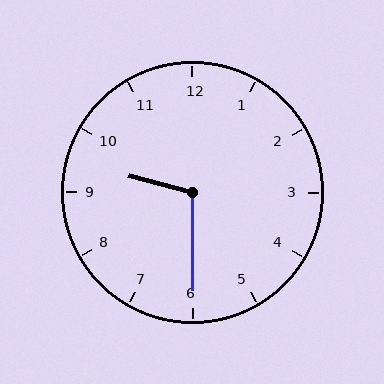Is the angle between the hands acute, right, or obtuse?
It is obtuse.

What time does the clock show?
9:30.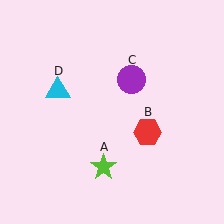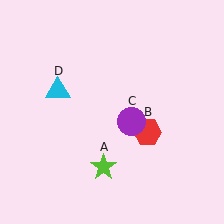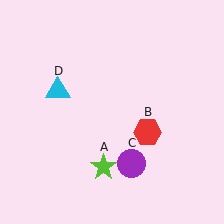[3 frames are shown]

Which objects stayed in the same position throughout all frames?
Lime star (object A) and red hexagon (object B) and cyan triangle (object D) remained stationary.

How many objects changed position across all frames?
1 object changed position: purple circle (object C).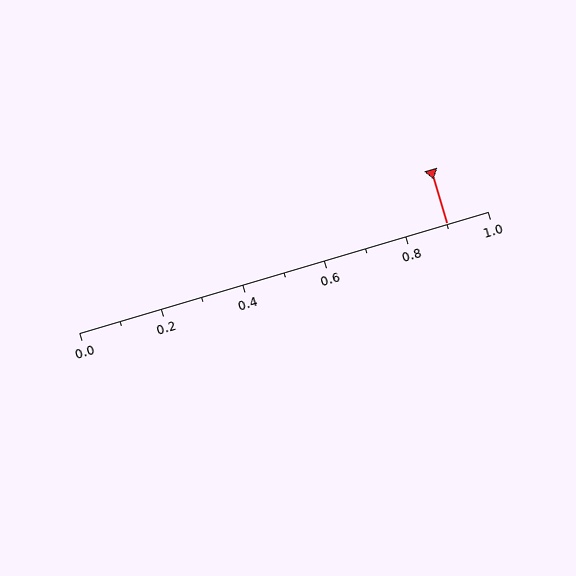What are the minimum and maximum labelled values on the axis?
The axis runs from 0.0 to 1.0.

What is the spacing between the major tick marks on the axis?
The major ticks are spaced 0.2 apart.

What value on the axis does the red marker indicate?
The marker indicates approximately 0.9.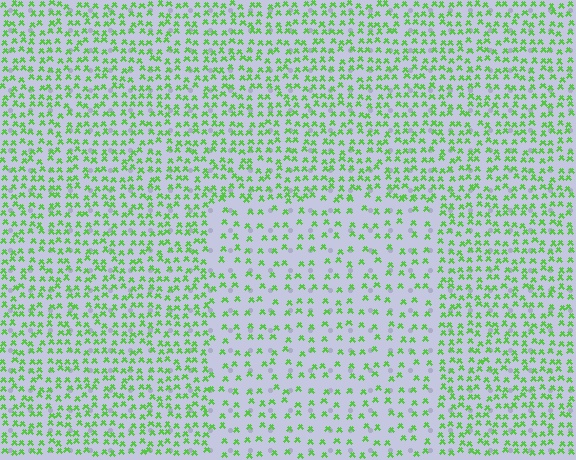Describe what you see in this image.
The image contains small lime elements arranged at two different densities. A rectangle-shaped region is visible where the elements are less densely packed than the surrounding area.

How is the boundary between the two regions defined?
The boundary is defined by a change in element density (approximately 2.0x ratio). All elements are the same color, size, and shape.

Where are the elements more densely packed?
The elements are more densely packed outside the rectangle boundary.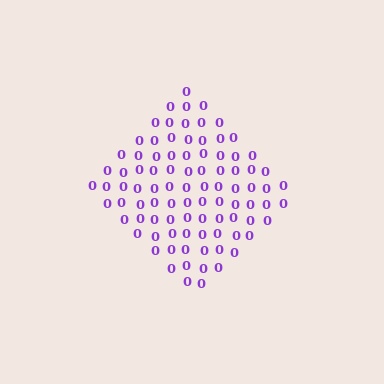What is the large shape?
The large shape is a diamond.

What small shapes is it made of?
It is made of small digit 0's.